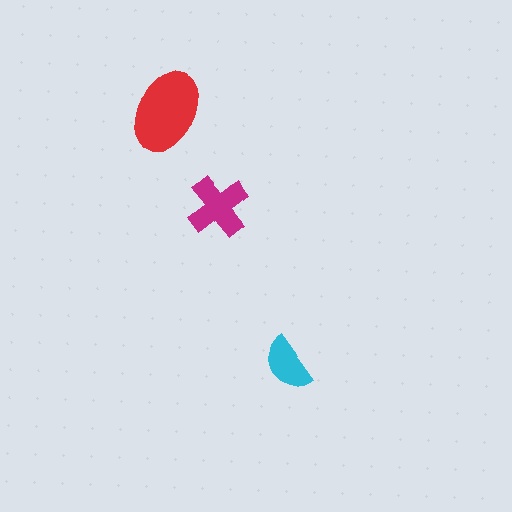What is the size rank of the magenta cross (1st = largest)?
2nd.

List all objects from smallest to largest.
The cyan semicircle, the magenta cross, the red ellipse.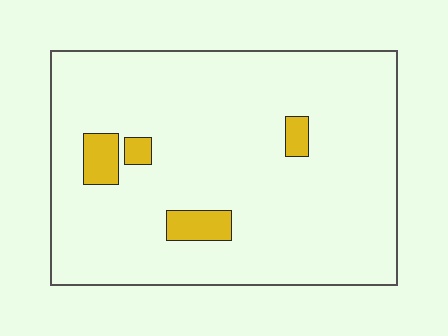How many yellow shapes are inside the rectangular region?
4.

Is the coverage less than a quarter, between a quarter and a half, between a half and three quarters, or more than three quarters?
Less than a quarter.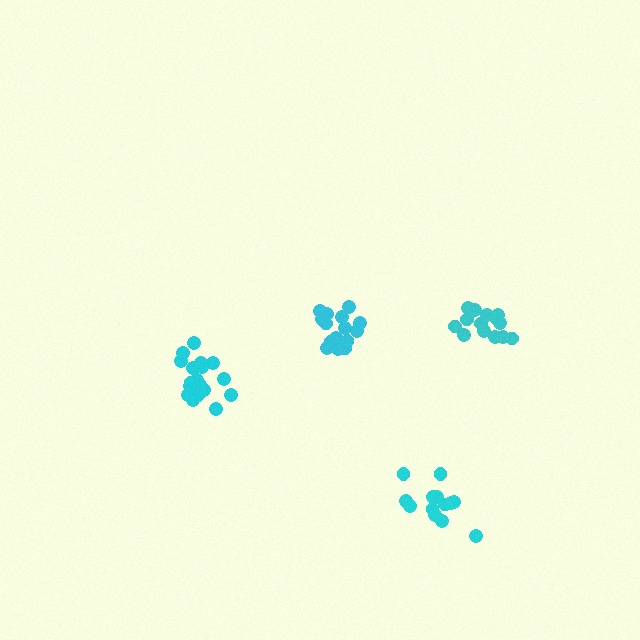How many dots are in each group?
Group 1: 18 dots, Group 2: 14 dots, Group 3: 13 dots, Group 4: 16 dots (61 total).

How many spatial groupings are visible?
There are 4 spatial groupings.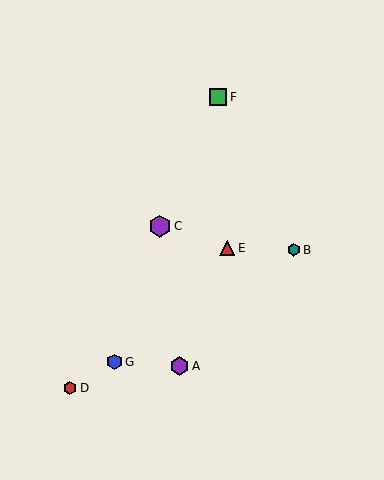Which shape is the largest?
The purple hexagon (labeled C) is the largest.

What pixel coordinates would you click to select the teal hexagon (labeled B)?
Click at (294, 250) to select the teal hexagon B.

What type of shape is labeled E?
Shape E is a red triangle.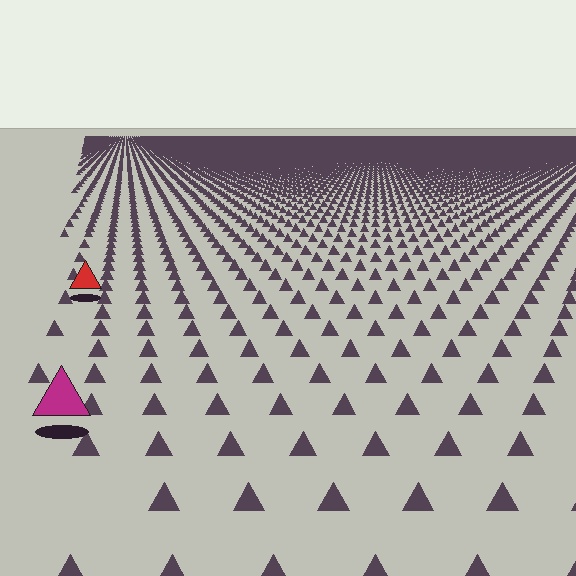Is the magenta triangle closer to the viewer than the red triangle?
Yes. The magenta triangle is closer — you can tell from the texture gradient: the ground texture is coarser near it.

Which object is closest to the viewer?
The magenta triangle is closest. The texture marks near it are larger and more spread out.